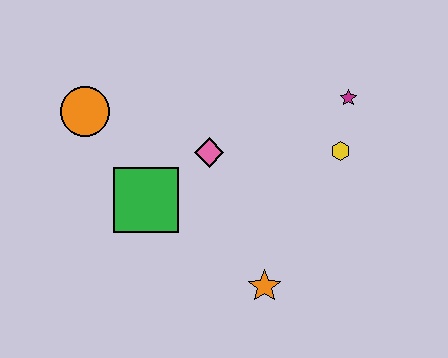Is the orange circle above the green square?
Yes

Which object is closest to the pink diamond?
The green square is closest to the pink diamond.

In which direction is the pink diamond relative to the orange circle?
The pink diamond is to the right of the orange circle.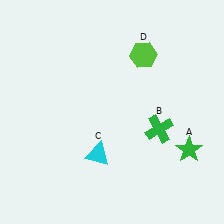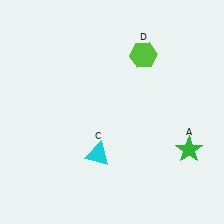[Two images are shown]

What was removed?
The green cross (B) was removed in Image 2.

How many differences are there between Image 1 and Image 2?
There is 1 difference between the two images.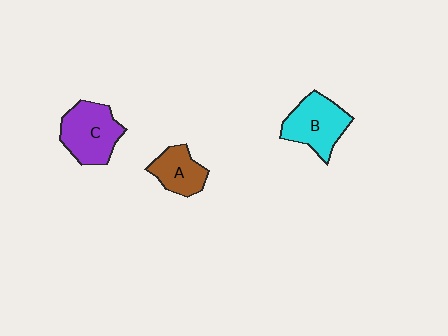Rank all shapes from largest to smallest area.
From largest to smallest: C (purple), B (cyan), A (brown).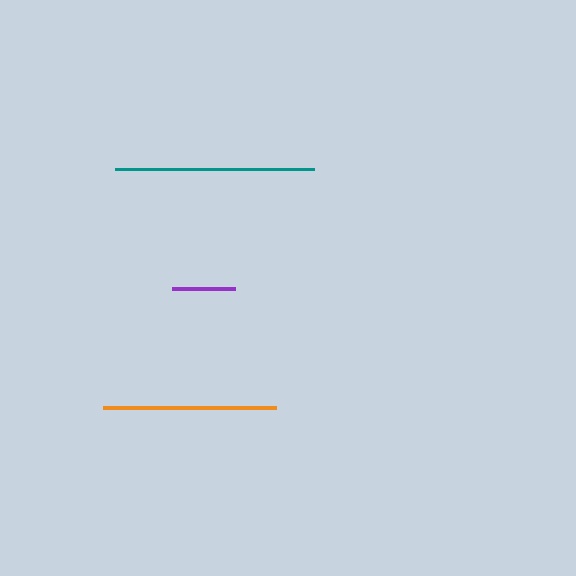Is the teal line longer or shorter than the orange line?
The teal line is longer than the orange line.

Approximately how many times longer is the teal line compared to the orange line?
The teal line is approximately 1.2 times the length of the orange line.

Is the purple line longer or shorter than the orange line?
The orange line is longer than the purple line.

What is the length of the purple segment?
The purple segment is approximately 63 pixels long.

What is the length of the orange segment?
The orange segment is approximately 173 pixels long.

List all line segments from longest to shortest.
From longest to shortest: teal, orange, purple.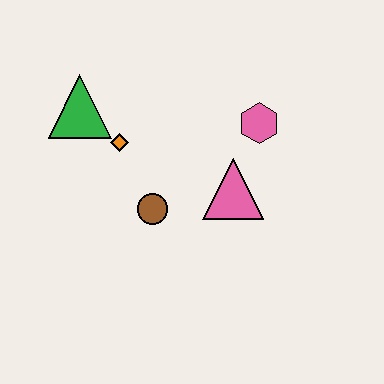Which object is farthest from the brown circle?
The pink hexagon is farthest from the brown circle.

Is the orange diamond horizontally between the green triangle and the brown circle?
Yes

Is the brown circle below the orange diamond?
Yes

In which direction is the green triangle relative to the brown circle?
The green triangle is above the brown circle.